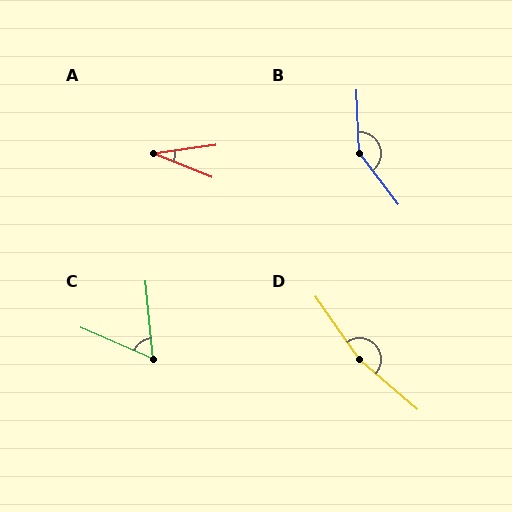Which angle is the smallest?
A, at approximately 30 degrees.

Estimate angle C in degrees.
Approximately 61 degrees.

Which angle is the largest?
D, at approximately 165 degrees.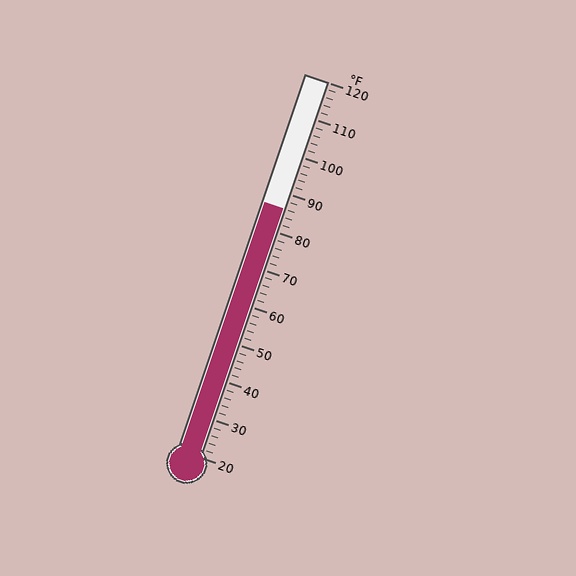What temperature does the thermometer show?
The thermometer shows approximately 86°F.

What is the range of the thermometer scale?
The thermometer scale ranges from 20°F to 120°F.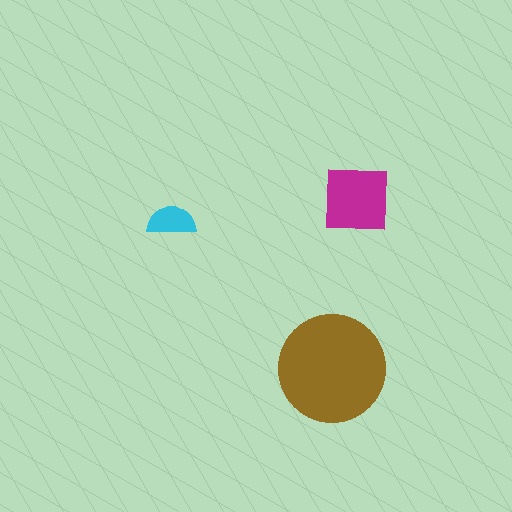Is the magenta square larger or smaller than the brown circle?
Smaller.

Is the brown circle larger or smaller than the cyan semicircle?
Larger.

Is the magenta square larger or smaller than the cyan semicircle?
Larger.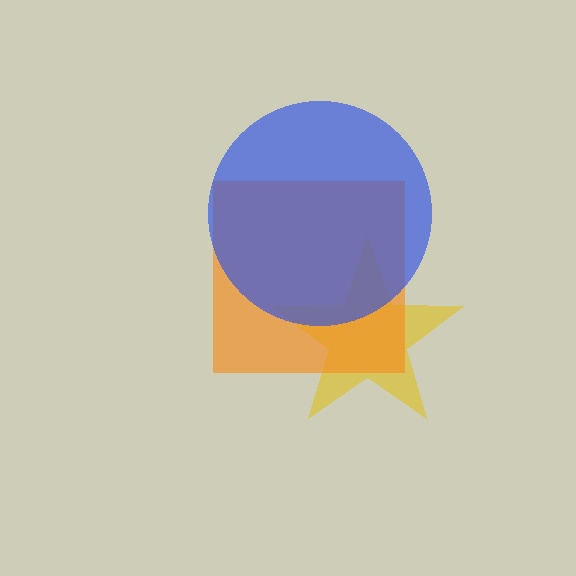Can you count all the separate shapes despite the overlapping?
Yes, there are 3 separate shapes.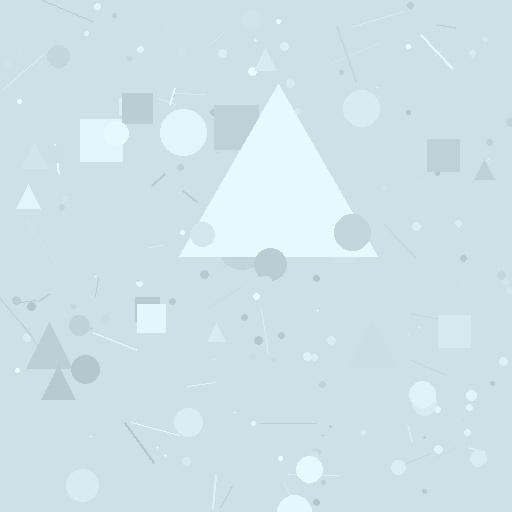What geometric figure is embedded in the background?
A triangle is embedded in the background.